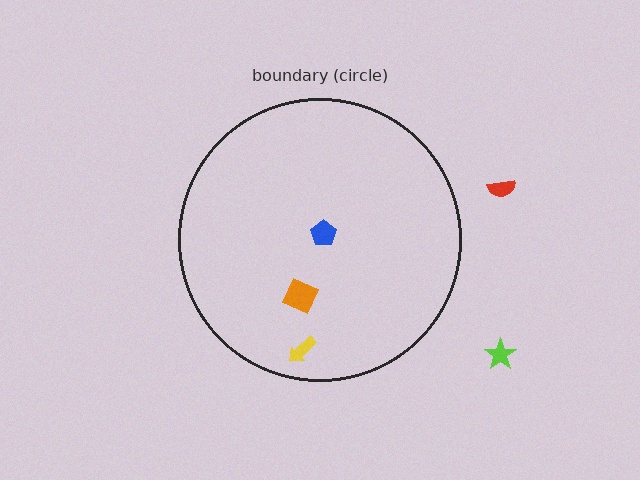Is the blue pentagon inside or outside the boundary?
Inside.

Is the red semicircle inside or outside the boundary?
Outside.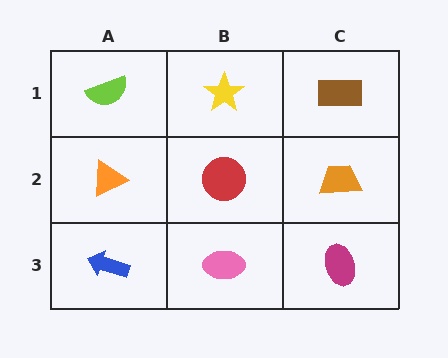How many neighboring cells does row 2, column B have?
4.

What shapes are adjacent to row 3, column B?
A red circle (row 2, column B), a blue arrow (row 3, column A), a magenta ellipse (row 3, column C).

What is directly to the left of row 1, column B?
A lime semicircle.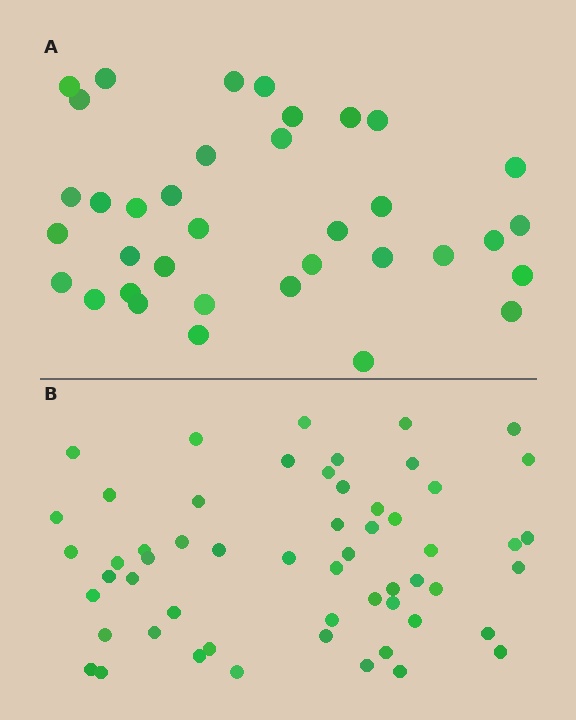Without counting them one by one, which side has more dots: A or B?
Region B (the bottom region) has more dots.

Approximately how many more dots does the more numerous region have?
Region B has approximately 20 more dots than region A.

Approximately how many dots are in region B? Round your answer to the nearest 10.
About 60 dots. (The exact count is 56, which rounds to 60.)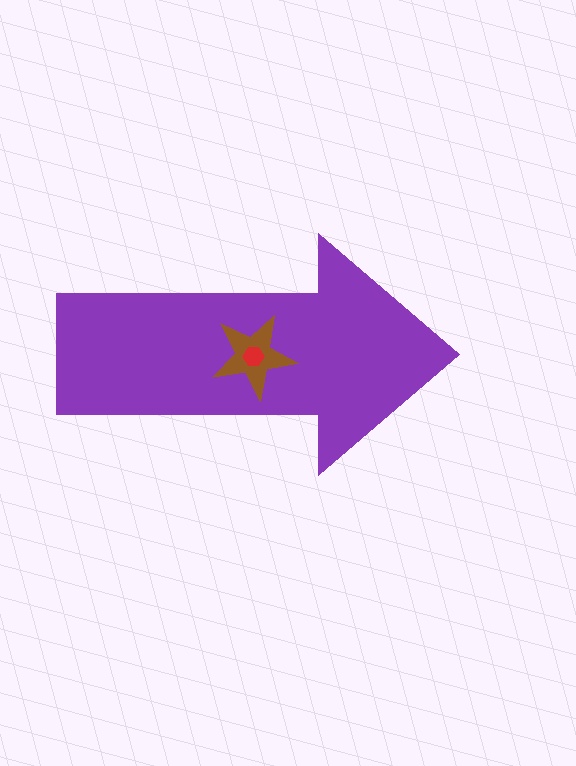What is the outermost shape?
The purple arrow.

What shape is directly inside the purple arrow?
The brown star.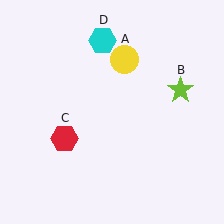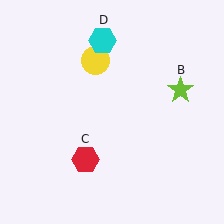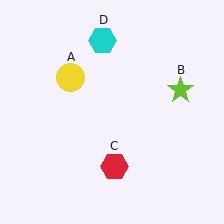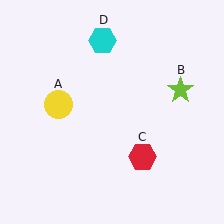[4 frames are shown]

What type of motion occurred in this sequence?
The yellow circle (object A), red hexagon (object C) rotated counterclockwise around the center of the scene.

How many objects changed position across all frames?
2 objects changed position: yellow circle (object A), red hexagon (object C).